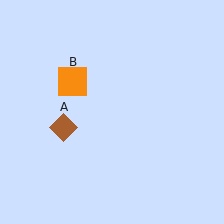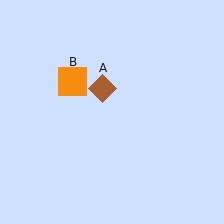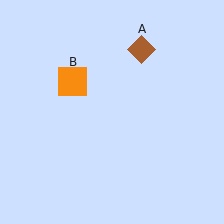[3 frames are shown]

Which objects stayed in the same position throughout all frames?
Orange square (object B) remained stationary.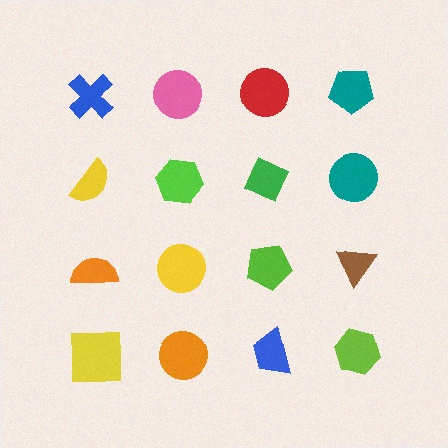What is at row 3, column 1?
An orange semicircle.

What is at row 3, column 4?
A brown triangle.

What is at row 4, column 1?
A yellow square.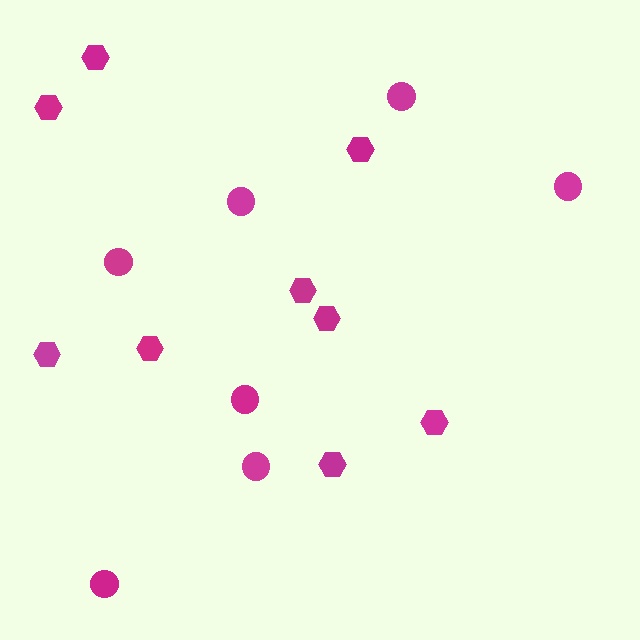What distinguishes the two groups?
There are 2 groups: one group of circles (7) and one group of hexagons (9).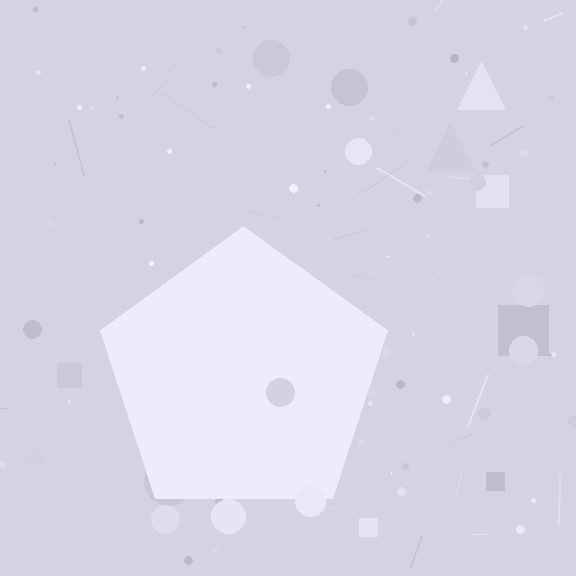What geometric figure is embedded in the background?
A pentagon is embedded in the background.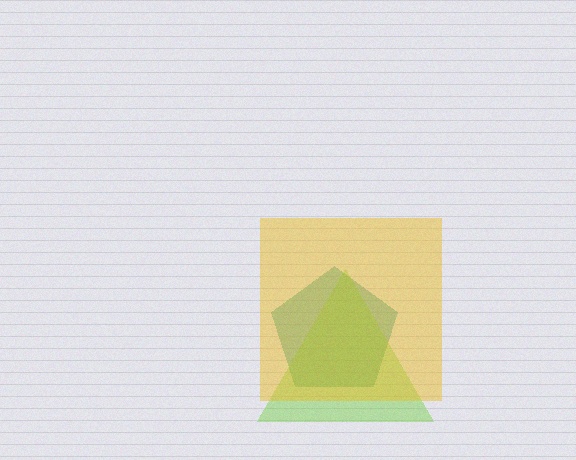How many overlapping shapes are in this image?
There are 3 overlapping shapes in the image.